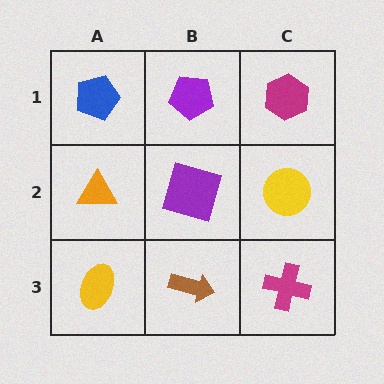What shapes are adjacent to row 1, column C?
A yellow circle (row 2, column C), a purple pentagon (row 1, column B).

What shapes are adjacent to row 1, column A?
An orange triangle (row 2, column A), a purple pentagon (row 1, column B).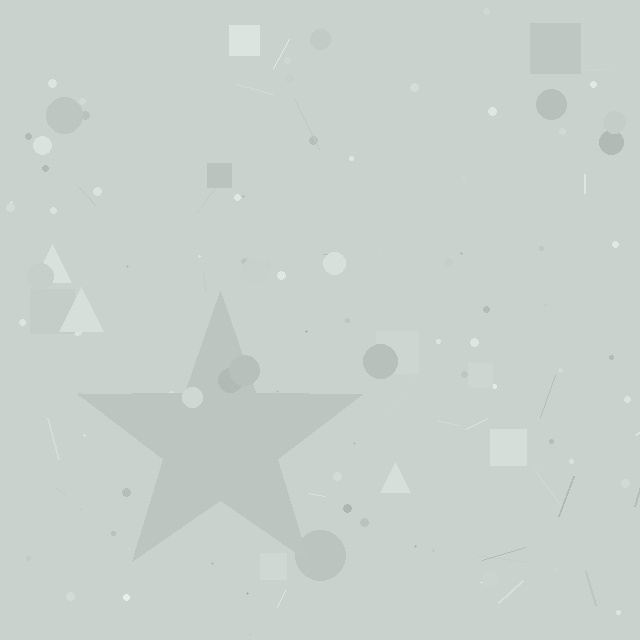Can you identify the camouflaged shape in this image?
The camouflaged shape is a star.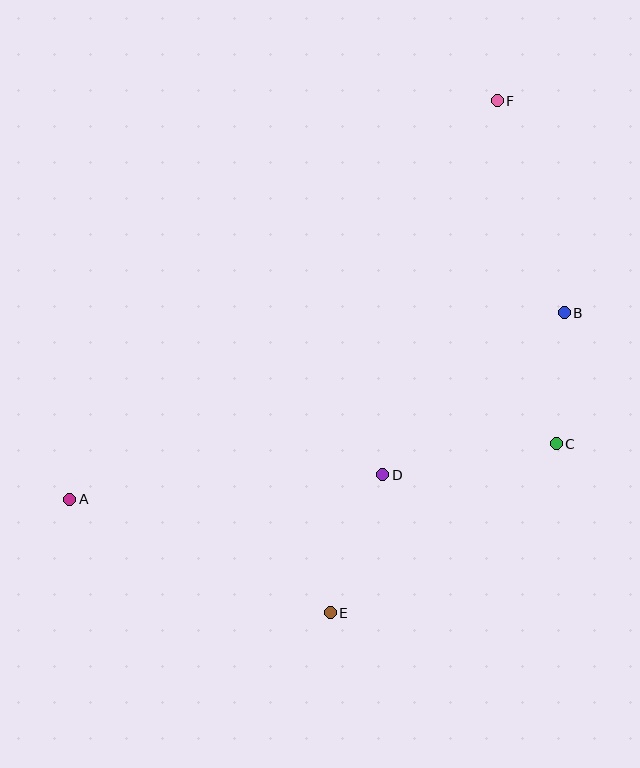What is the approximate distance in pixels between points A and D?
The distance between A and D is approximately 314 pixels.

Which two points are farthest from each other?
Points A and F are farthest from each other.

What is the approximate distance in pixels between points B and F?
The distance between B and F is approximately 222 pixels.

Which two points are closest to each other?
Points B and C are closest to each other.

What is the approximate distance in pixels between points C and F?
The distance between C and F is approximately 348 pixels.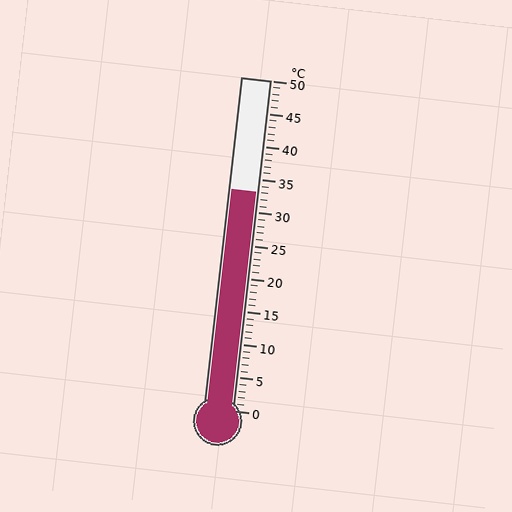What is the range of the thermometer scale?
The thermometer scale ranges from 0°C to 50°C.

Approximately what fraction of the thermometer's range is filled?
The thermometer is filled to approximately 65% of its range.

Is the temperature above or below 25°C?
The temperature is above 25°C.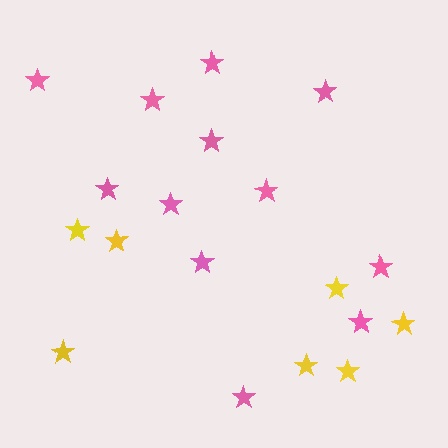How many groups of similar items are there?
There are 2 groups: one group of pink stars (12) and one group of yellow stars (7).